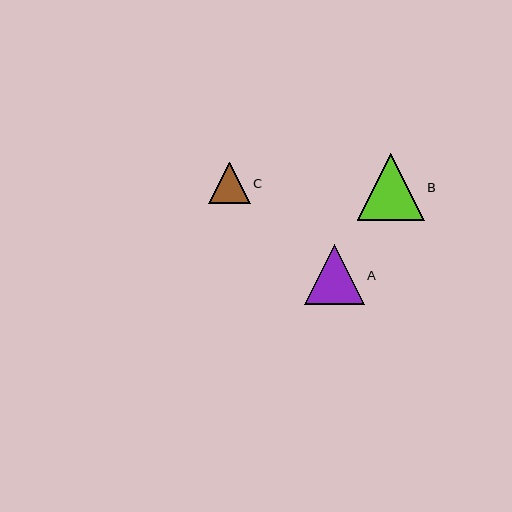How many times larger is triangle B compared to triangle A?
Triangle B is approximately 1.1 times the size of triangle A.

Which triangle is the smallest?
Triangle C is the smallest with a size of approximately 42 pixels.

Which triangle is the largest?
Triangle B is the largest with a size of approximately 67 pixels.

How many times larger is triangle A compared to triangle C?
Triangle A is approximately 1.4 times the size of triangle C.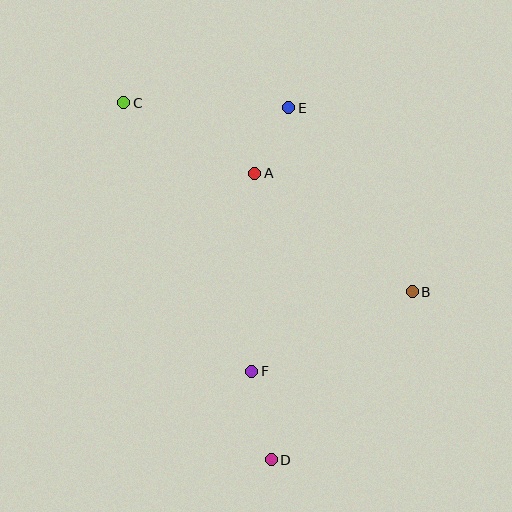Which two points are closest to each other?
Points A and E are closest to each other.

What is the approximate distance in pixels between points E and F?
The distance between E and F is approximately 267 pixels.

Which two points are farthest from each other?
Points C and D are farthest from each other.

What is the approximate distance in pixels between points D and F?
The distance between D and F is approximately 90 pixels.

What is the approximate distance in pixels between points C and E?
The distance between C and E is approximately 165 pixels.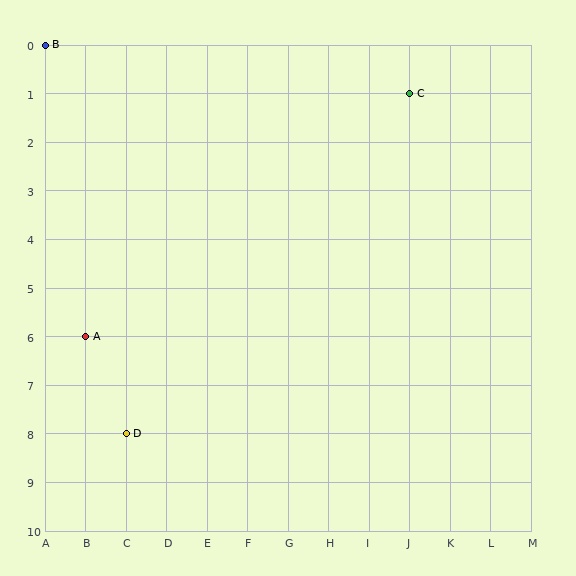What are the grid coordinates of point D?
Point D is at grid coordinates (C, 8).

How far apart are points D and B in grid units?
Points D and B are 2 columns and 8 rows apart (about 8.2 grid units diagonally).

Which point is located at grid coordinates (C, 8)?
Point D is at (C, 8).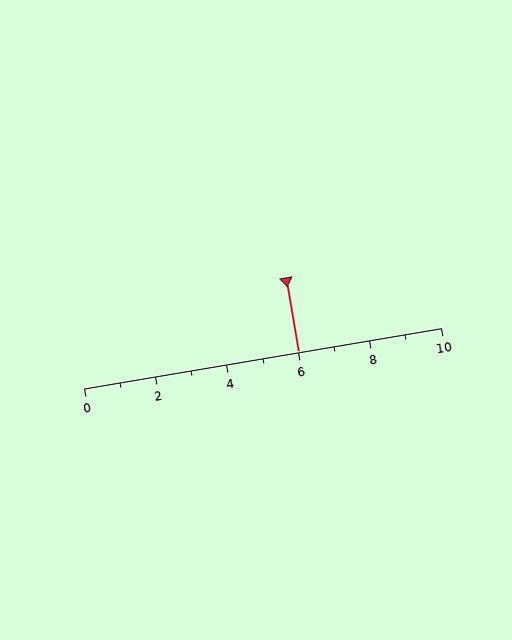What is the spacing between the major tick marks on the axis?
The major ticks are spaced 2 apart.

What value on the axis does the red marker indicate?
The marker indicates approximately 6.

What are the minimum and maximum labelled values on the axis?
The axis runs from 0 to 10.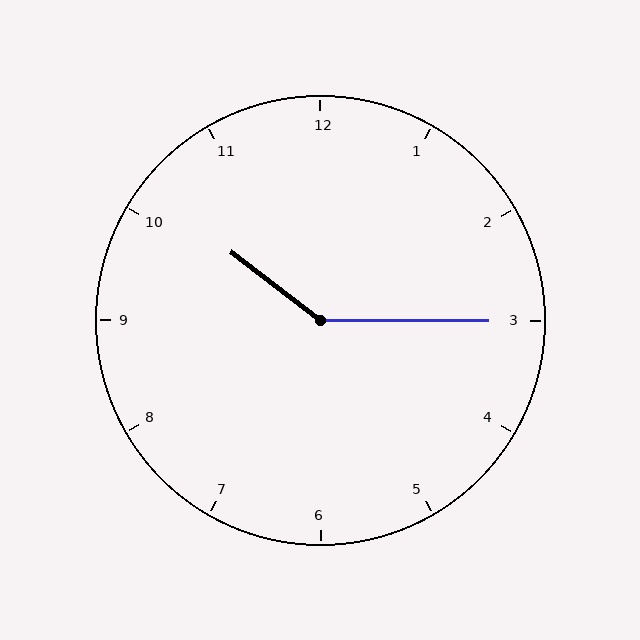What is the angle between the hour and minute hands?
Approximately 142 degrees.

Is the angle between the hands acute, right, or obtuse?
It is obtuse.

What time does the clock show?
10:15.